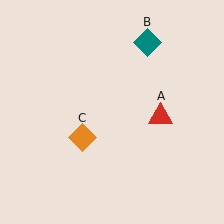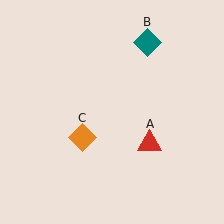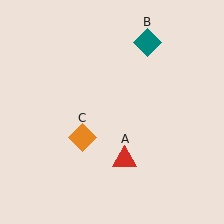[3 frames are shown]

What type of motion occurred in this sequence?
The red triangle (object A) rotated clockwise around the center of the scene.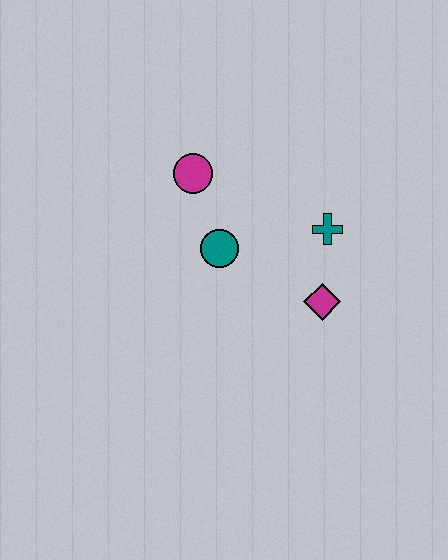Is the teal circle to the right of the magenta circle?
Yes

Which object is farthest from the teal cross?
The magenta circle is farthest from the teal cross.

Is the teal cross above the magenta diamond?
Yes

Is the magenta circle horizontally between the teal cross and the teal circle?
No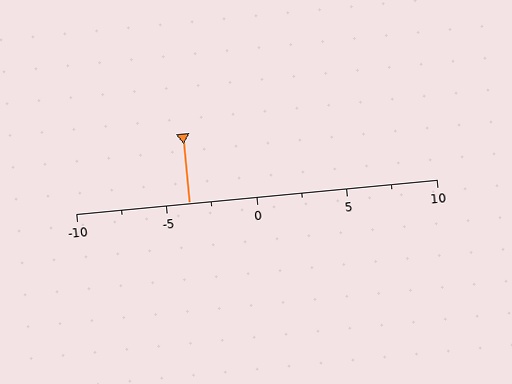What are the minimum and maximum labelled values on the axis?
The axis runs from -10 to 10.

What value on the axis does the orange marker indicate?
The marker indicates approximately -3.8.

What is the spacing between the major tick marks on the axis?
The major ticks are spaced 5 apart.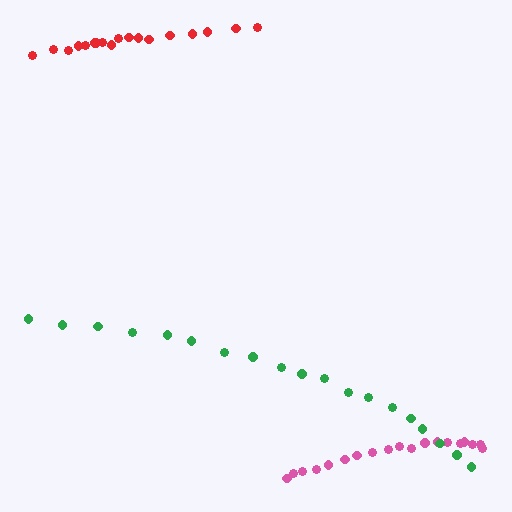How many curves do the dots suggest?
There are 3 distinct paths.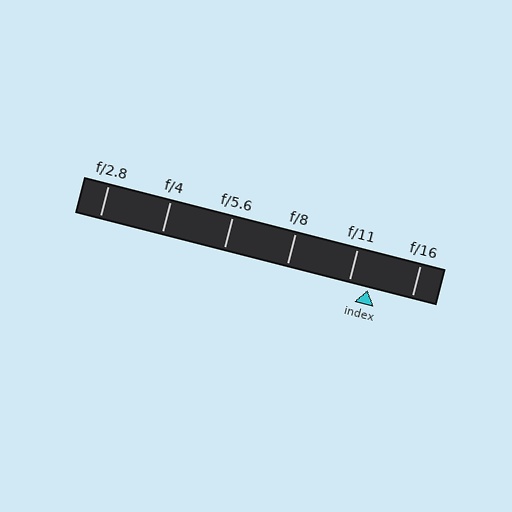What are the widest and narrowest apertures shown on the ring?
The widest aperture shown is f/2.8 and the narrowest is f/16.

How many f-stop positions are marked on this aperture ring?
There are 6 f-stop positions marked.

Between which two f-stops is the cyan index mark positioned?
The index mark is between f/11 and f/16.